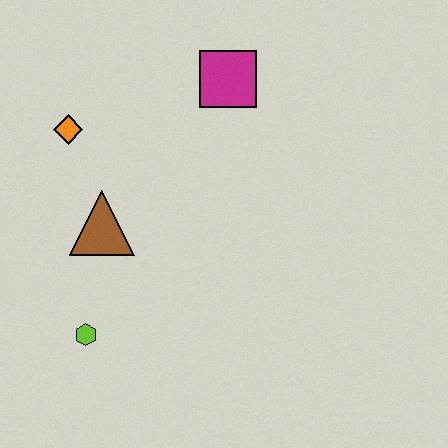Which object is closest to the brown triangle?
The orange diamond is closest to the brown triangle.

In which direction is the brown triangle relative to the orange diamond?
The brown triangle is below the orange diamond.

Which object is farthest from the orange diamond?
The lime hexagon is farthest from the orange diamond.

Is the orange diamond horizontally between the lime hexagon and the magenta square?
No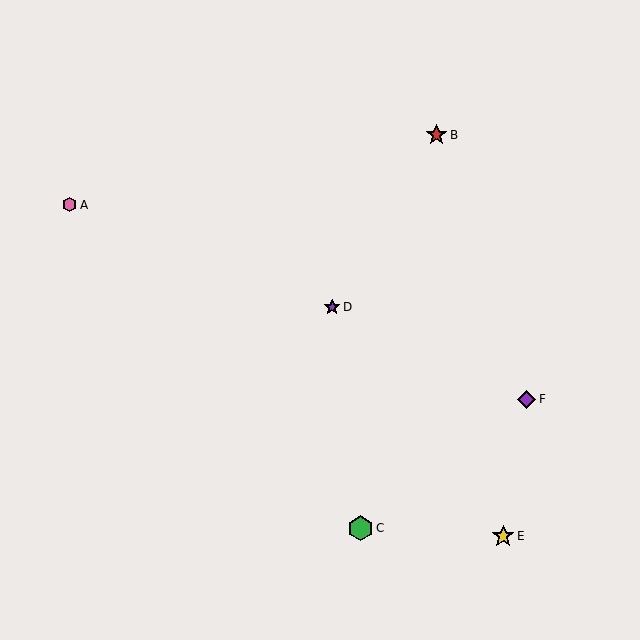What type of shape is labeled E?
Shape E is a yellow star.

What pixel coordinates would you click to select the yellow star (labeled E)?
Click at (503, 536) to select the yellow star E.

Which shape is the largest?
The green hexagon (labeled C) is the largest.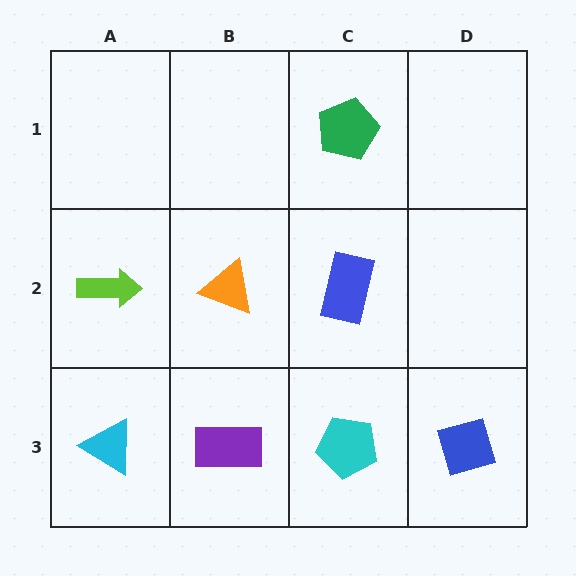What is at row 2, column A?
A lime arrow.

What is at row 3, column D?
A blue diamond.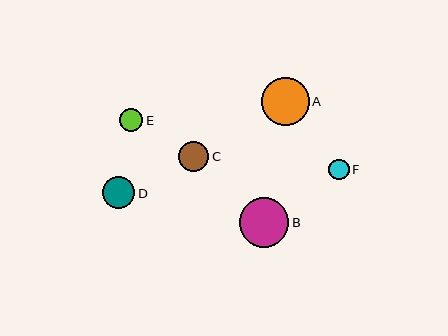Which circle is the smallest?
Circle F is the smallest with a size of approximately 20 pixels.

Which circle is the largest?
Circle B is the largest with a size of approximately 49 pixels.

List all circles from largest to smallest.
From largest to smallest: B, A, D, C, E, F.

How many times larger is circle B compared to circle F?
Circle B is approximately 2.4 times the size of circle F.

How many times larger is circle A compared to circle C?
Circle A is approximately 1.6 times the size of circle C.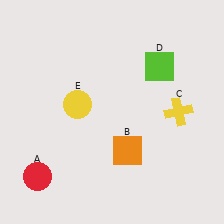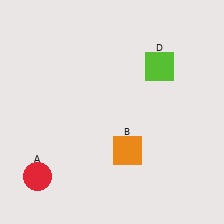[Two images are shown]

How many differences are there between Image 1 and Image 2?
There are 2 differences between the two images.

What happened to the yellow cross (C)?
The yellow cross (C) was removed in Image 2. It was in the top-right area of Image 1.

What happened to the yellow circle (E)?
The yellow circle (E) was removed in Image 2. It was in the top-left area of Image 1.